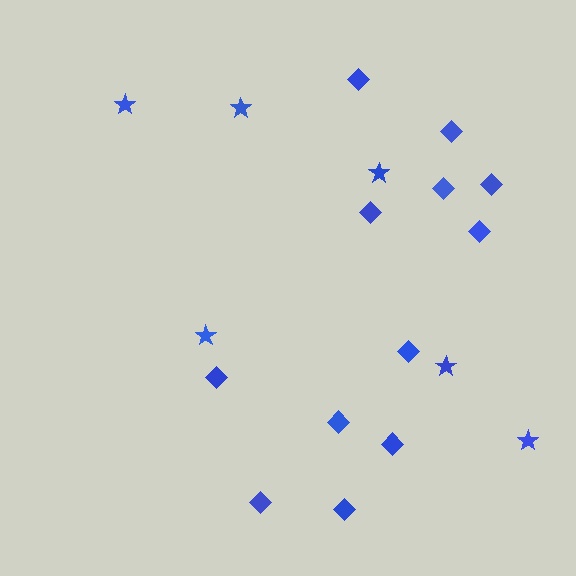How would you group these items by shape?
There are 2 groups: one group of diamonds (12) and one group of stars (6).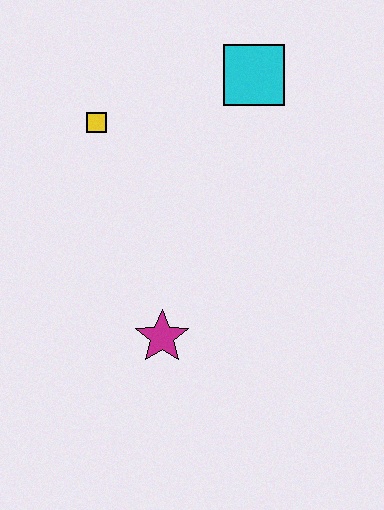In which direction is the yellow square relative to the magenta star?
The yellow square is above the magenta star.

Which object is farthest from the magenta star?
The cyan square is farthest from the magenta star.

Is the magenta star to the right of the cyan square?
No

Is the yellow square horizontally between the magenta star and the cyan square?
No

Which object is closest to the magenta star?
The yellow square is closest to the magenta star.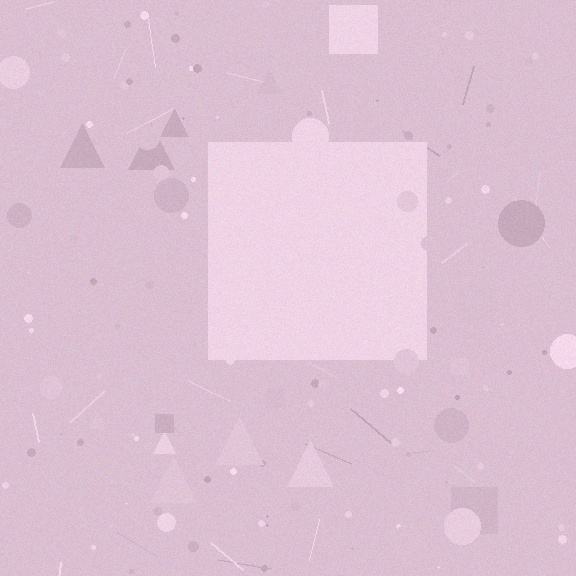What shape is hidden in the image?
A square is hidden in the image.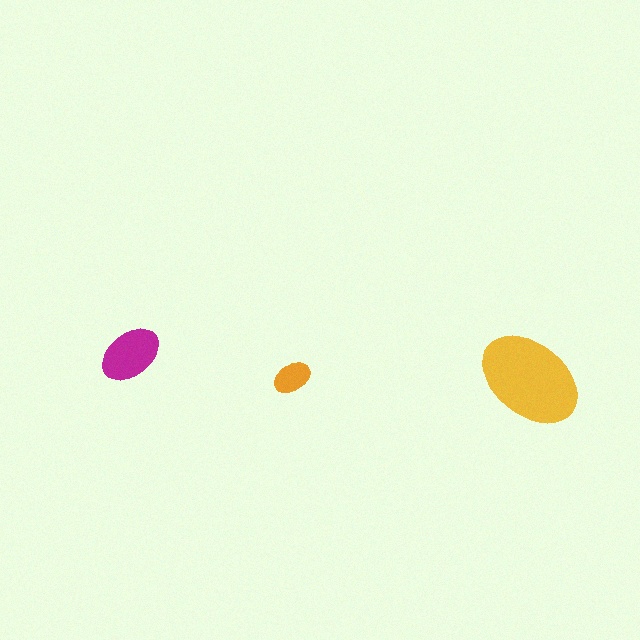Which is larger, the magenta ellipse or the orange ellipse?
The magenta one.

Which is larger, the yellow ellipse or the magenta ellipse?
The yellow one.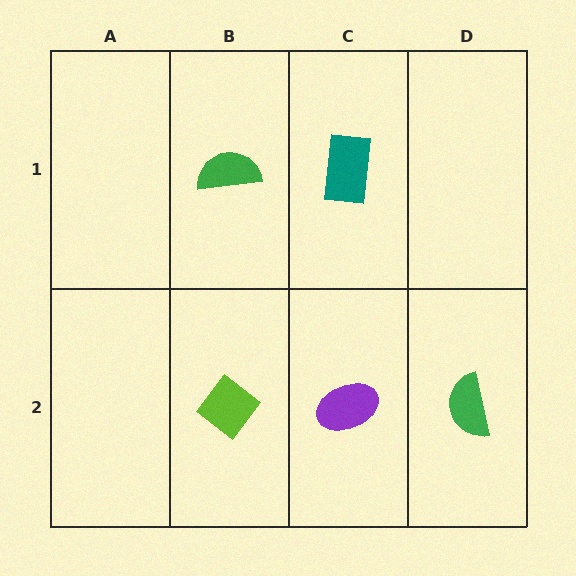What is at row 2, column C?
A purple ellipse.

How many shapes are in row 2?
3 shapes.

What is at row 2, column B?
A lime diamond.